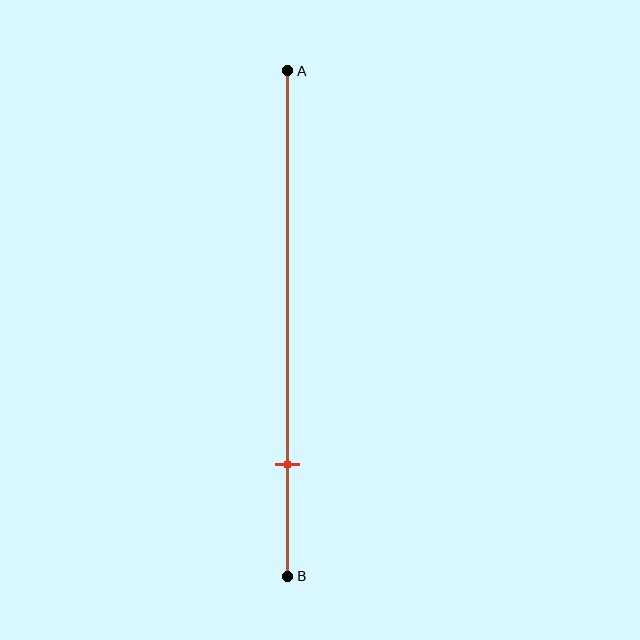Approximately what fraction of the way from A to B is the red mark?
The red mark is approximately 80% of the way from A to B.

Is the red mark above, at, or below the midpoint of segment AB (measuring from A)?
The red mark is below the midpoint of segment AB.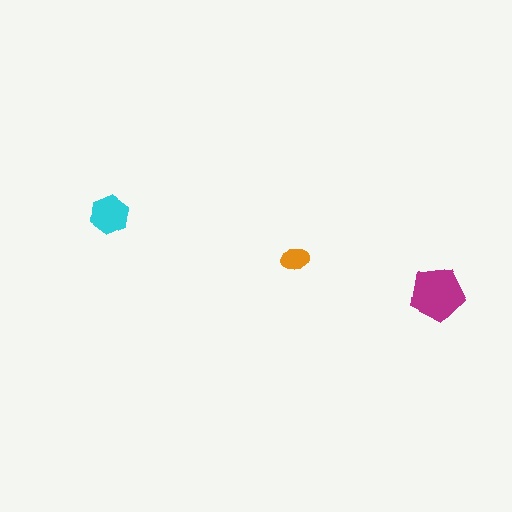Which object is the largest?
The magenta pentagon.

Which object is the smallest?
The orange ellipse.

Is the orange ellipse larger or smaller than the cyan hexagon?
Smaller.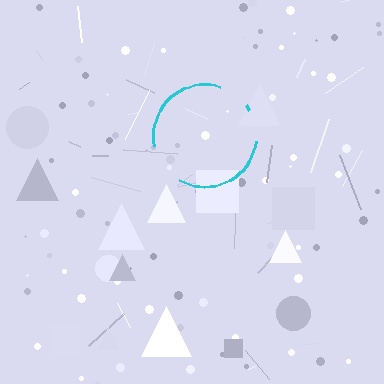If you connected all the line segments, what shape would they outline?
They would outline a circle.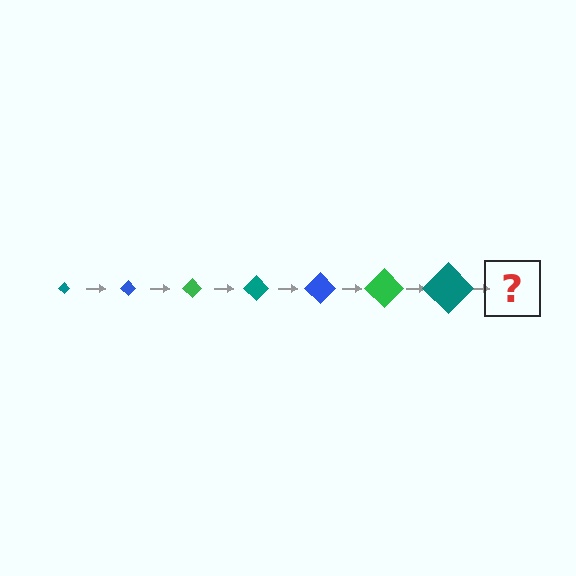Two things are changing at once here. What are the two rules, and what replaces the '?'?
The two rules are that the diamond grows larger each step and the color cycles through teal, blue, and green. The '?' should be a blue diamond, larger than the previous one.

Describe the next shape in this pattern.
It should be a blue diamond, larger than the previous one.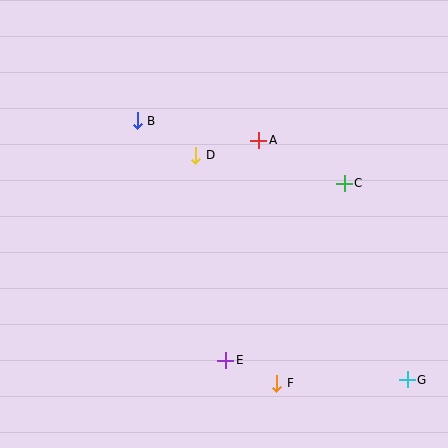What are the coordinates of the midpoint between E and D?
The midpoint between E and D is at (211, 258).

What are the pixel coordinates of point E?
Point E is at (226, 360).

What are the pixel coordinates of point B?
Point B is at (137, 121).